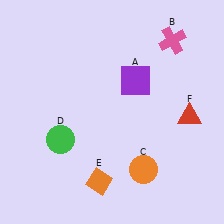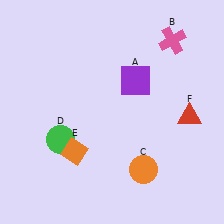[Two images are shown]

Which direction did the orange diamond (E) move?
The orange diamond (E) moved up.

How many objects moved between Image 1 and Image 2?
1 object moved between the two images.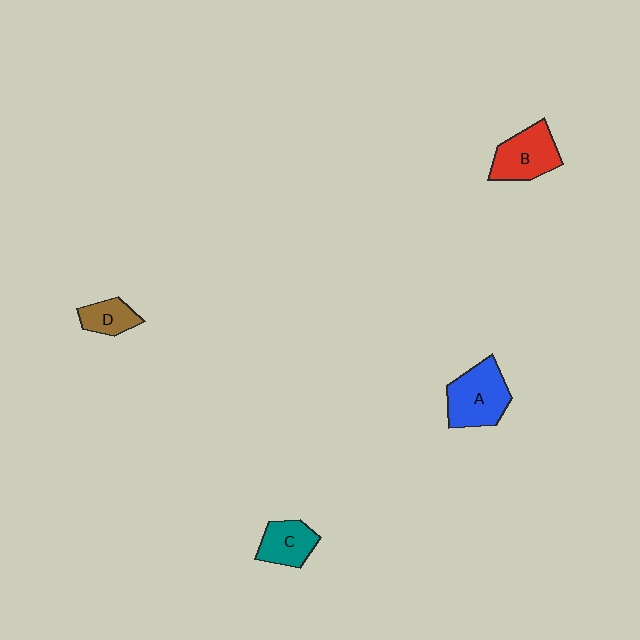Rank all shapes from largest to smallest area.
From largest to smallest: A (blue), B (red), C (teal), D (brown).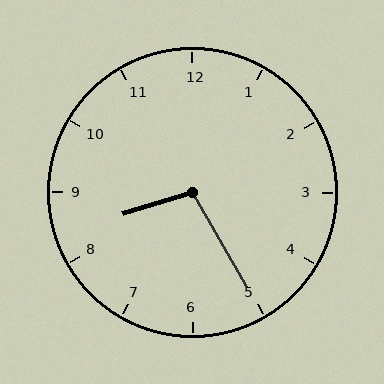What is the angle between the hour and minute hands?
Approximately 102 degrees.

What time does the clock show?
8:25.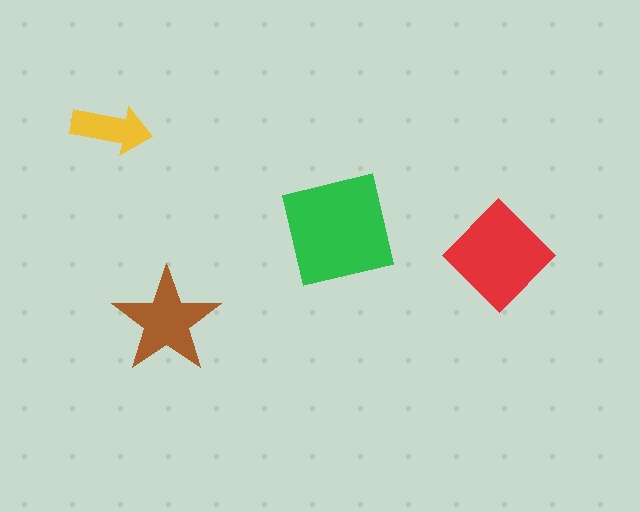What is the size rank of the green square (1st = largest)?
1st.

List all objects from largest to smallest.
The green square, the red diamond, the brown star, the yellow arrow.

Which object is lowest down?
The brown star is bottommost.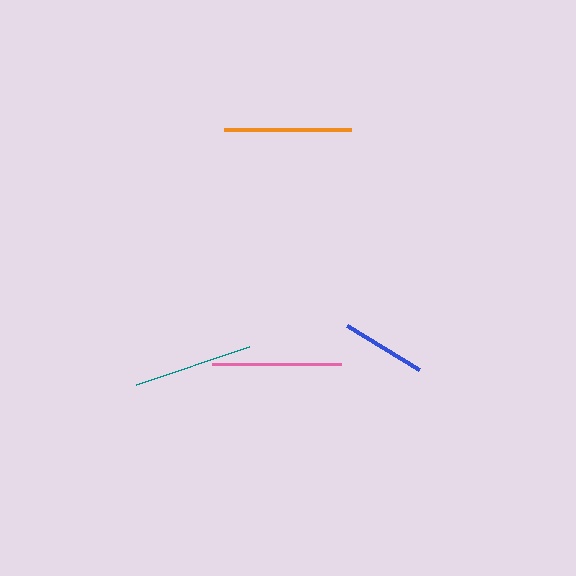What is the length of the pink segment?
The pink segment is approximately 129 pixels long.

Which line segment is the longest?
The pink line is the longest at approximately 129 pixels.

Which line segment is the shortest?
The blue line is the shortest at approximately 84 pixels.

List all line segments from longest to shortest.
From longest to shortest: pink, orange, teal, blue.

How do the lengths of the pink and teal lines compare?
The pink and teal lines are approximately the same length.